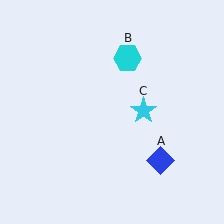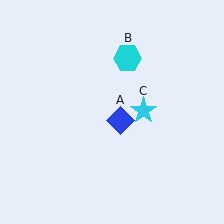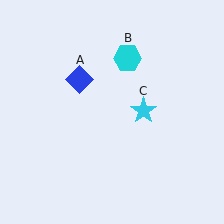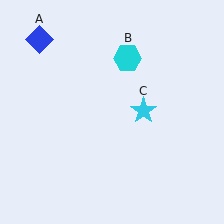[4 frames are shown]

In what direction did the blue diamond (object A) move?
The blue diamond (object A) moved up and to the left.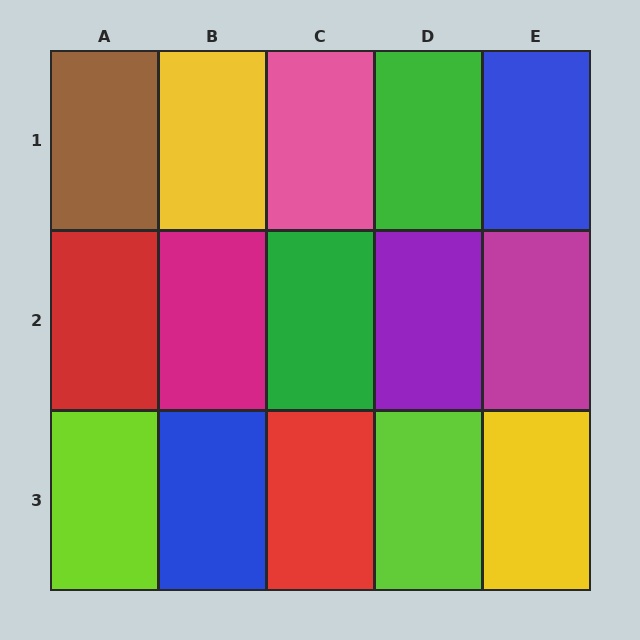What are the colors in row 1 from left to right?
Brown, yellow, pink, green, blue.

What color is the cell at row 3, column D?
Lime.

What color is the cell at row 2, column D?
Purple.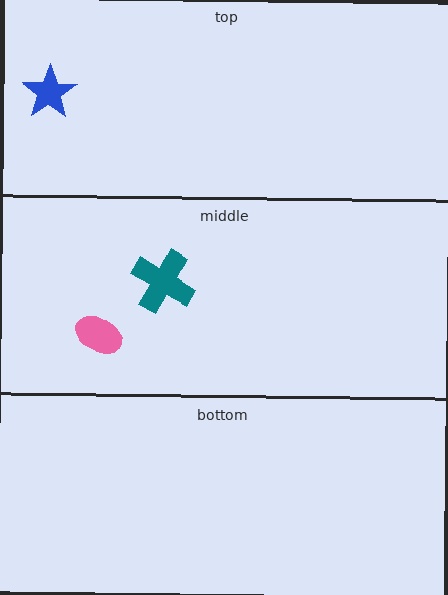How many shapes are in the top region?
1.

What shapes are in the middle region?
The teal cross, the pink ellipse.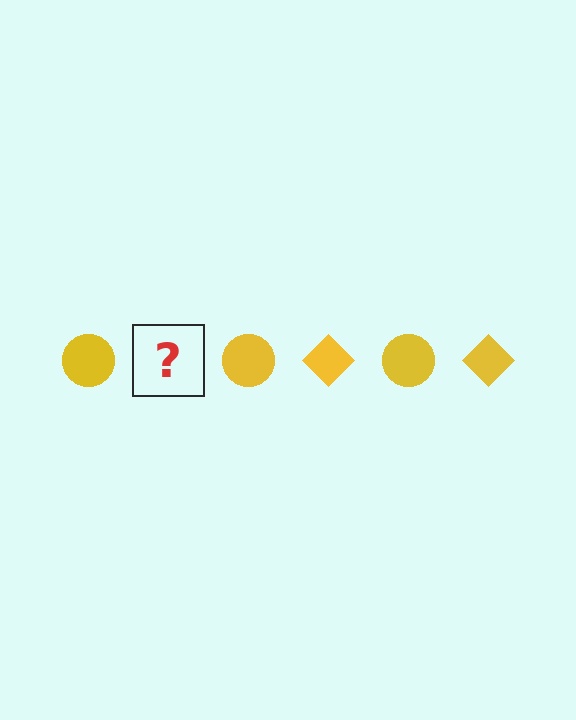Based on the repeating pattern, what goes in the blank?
The blank should be a yellow diamond.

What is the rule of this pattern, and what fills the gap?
The rule is that the pattern cycles through circle, diamond shapes in yellow. The gap should be filled with a yellow diamond.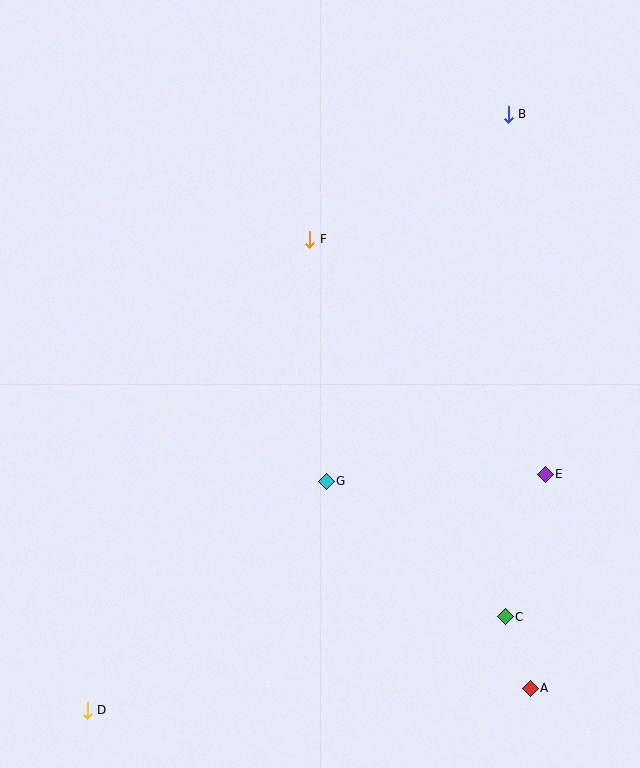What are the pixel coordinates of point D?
Point D is at (87, 710).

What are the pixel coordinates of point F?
Point F is at (310, 239).